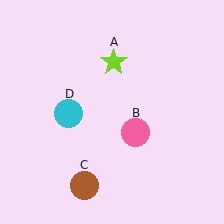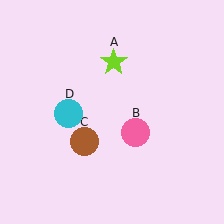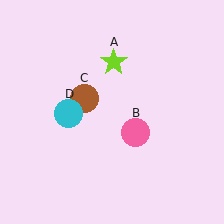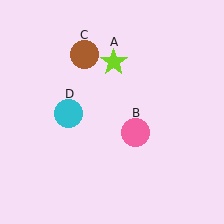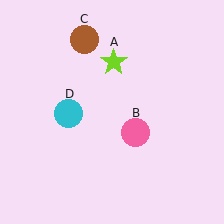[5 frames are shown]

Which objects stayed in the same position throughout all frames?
Lime star (object A) and pink circle (object B) and cyan circle (object D) remained stationary.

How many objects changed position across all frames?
1 object changed position: brown circle (object C).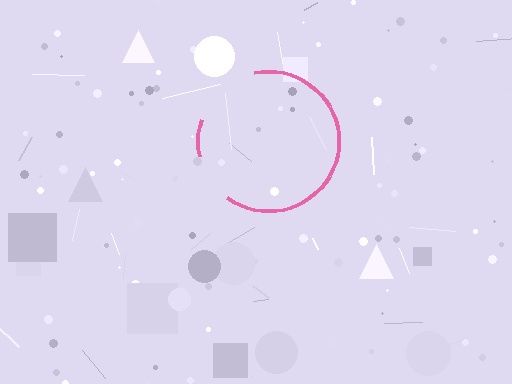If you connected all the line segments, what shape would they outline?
They would outline a circle.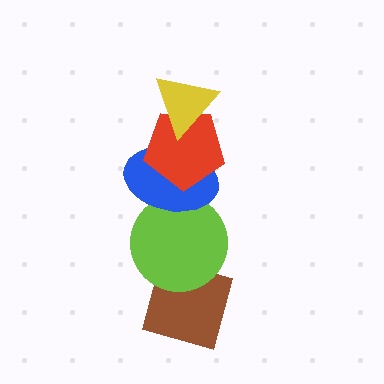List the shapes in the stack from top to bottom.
From top to bottom: the yellow triangle, the red pentagon, the blue ellipse, the lime circle, the brown diamond.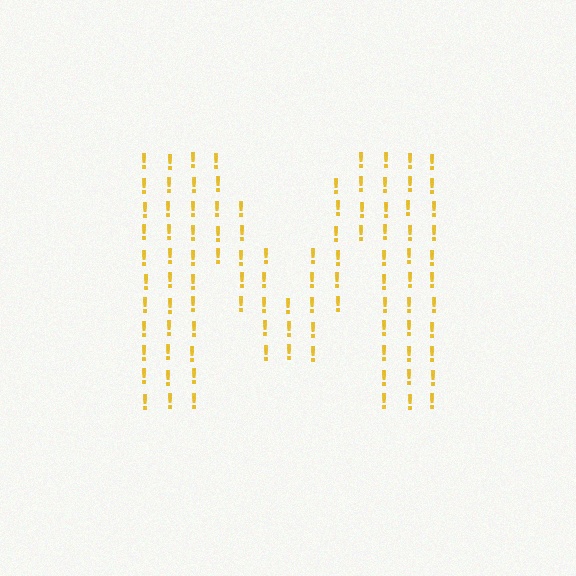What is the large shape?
The large shape is the letter M.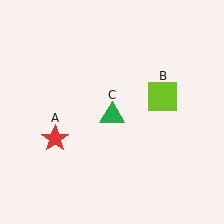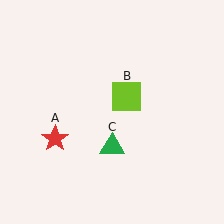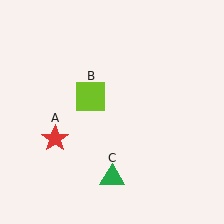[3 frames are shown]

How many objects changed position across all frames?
2 objects changed position: lime square (object B), green triangle (object C).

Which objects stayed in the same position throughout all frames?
Red star (object A) remained stationary.